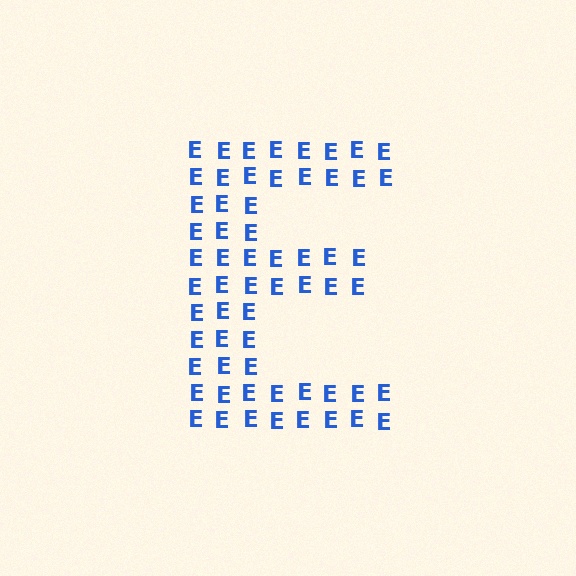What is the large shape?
The large shape is the letter E.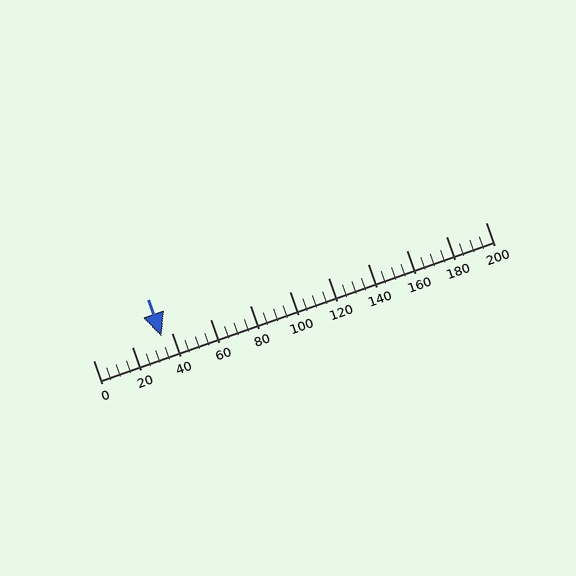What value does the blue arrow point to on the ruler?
The blue arrow points to approximately 35.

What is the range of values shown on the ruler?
The ruler shows values from 0 to 200.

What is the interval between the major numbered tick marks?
The major tick marks are spaced 20 units apart.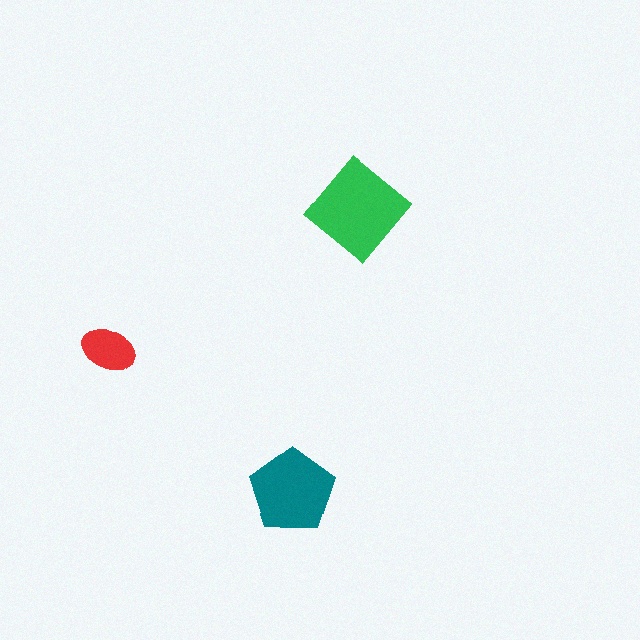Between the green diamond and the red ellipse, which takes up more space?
The green diamond.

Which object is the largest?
The green diamond.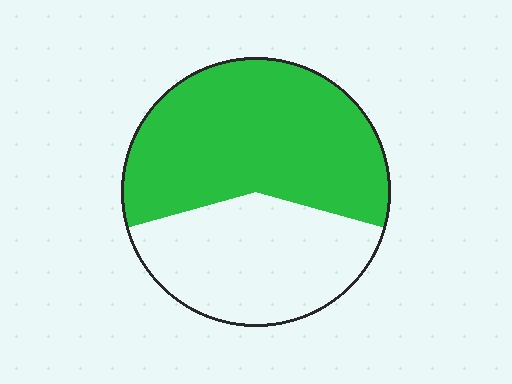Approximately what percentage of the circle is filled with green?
Approximately 60%.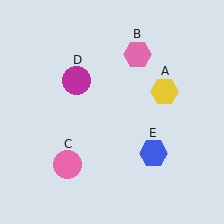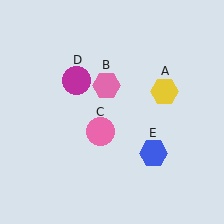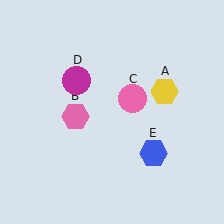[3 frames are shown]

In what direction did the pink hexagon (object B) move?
The pink hexagon (object B) moved down and to the left.